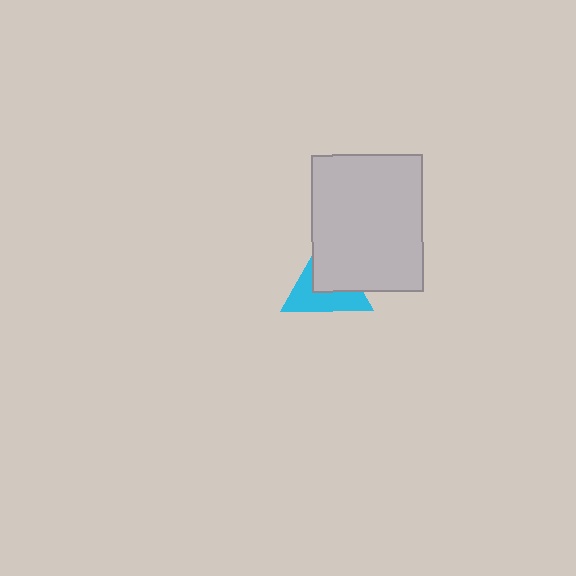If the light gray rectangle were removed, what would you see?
You would see the complete cyan triangle.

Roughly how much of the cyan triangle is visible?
About half of it is visible (roughly 49%).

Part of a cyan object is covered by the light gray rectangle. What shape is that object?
It is a triangle.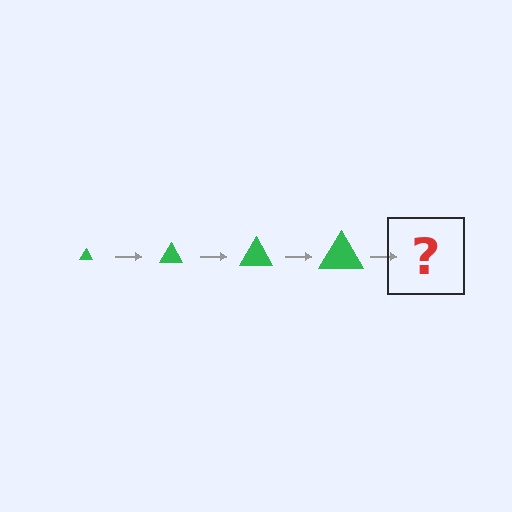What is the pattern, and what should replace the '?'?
The pattern is that the triangle gets progressively larger each step. The '?' should be a green triangle, larger than the previous one.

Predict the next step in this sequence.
The next step is a green triangle, larger than the previous one.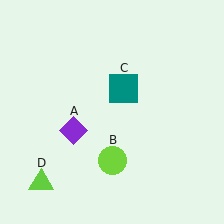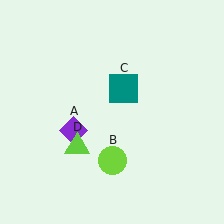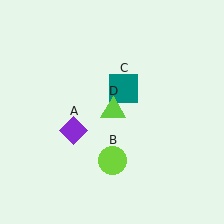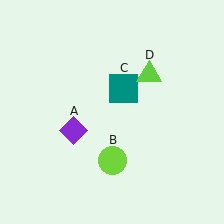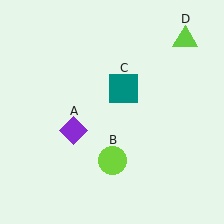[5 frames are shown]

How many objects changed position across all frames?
1 object changed position: lime triangle (object D).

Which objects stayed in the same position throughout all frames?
Purple diamond (object A) and lime circle (object B) and teal square (object C) remained stationary.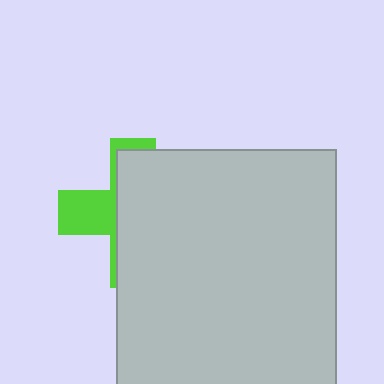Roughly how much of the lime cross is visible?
A small part of it is visible (roughly 32%).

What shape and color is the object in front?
The object in front is a light gray rectangle.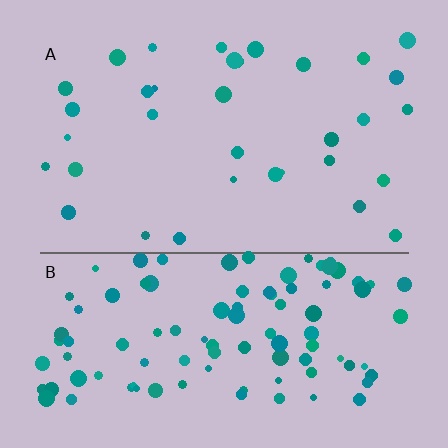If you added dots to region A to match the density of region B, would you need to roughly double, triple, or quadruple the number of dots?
Approximately triple.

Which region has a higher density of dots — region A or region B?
B (the bottom).